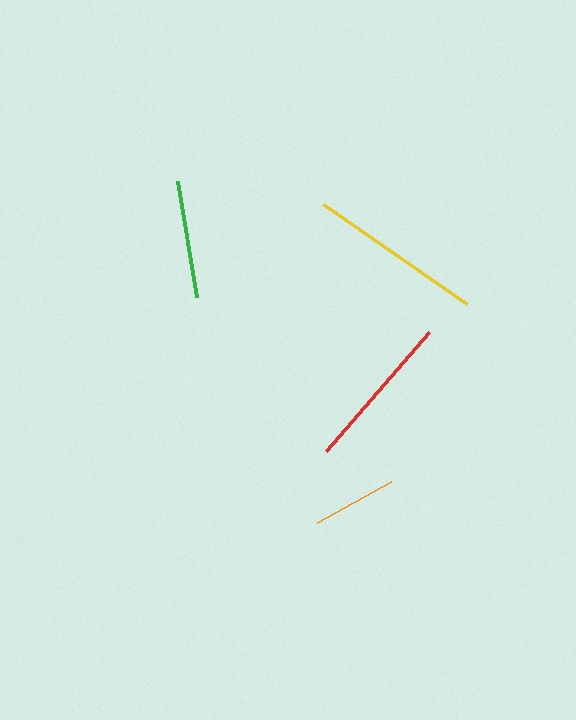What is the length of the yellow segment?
The yellow segment is approximately 175 pixels long.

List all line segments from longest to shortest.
From longest to shortest: yellow, red, green, orange.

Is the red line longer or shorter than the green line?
The red line is longer than the green line.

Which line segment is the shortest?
The orange line is the shortest at approximately 84 pixels.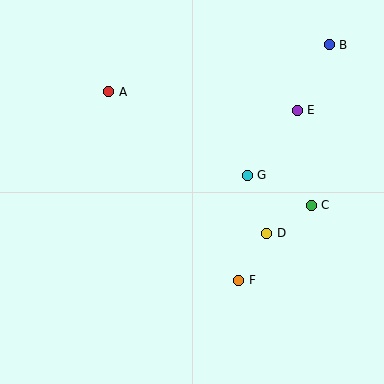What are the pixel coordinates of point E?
Point E is at (297, 110).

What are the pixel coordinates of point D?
Point D is at (267, 233).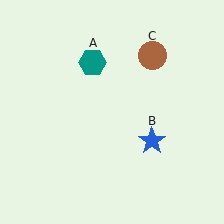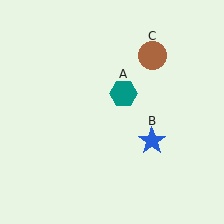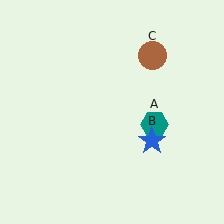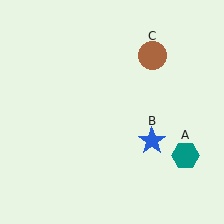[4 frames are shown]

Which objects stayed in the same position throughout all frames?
Blue star (object B) and brown circle (object C) remained stationary.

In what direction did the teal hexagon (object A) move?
The teal hexagon (object A) moved down and to the right.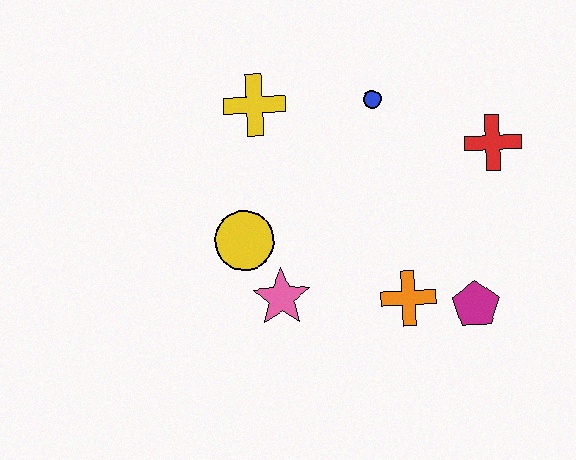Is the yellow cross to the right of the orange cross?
No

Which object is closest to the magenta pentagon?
The orange cross is closest to the magenta pentagon.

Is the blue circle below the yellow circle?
No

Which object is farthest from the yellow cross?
The magenta pentagon is farthest from the yellow cross.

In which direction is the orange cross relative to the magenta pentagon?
The orange cross is to the left of the magenta pentagon.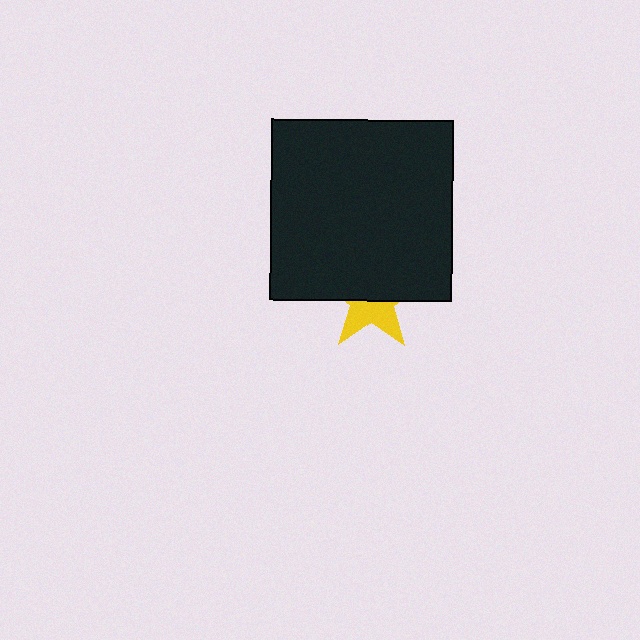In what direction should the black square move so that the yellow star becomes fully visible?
The black square should move up. That is the shortest direction to clear the overlap and leave the yellow star fully visible.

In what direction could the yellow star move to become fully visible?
The yellow star could move down. That would shift it out from behind the black square entirely.